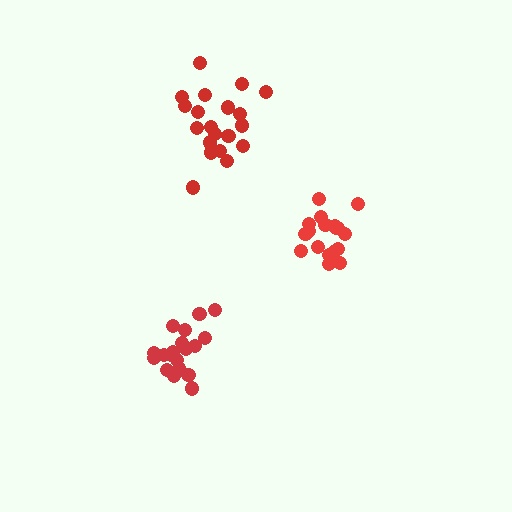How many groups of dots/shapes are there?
There are 3 groups.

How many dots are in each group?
Group 1: 19 dots, Group 2: 19 dots, Group 3: 20 dots (58 total).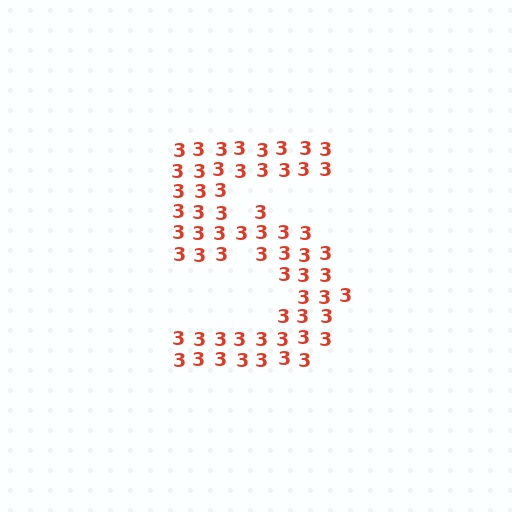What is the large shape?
The large shape is the digit 5.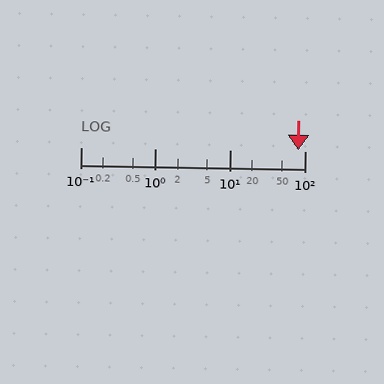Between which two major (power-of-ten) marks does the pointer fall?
The pointer is between 10 and 100.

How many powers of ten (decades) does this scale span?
The scale spans 3 decades, from 0.1 to 100.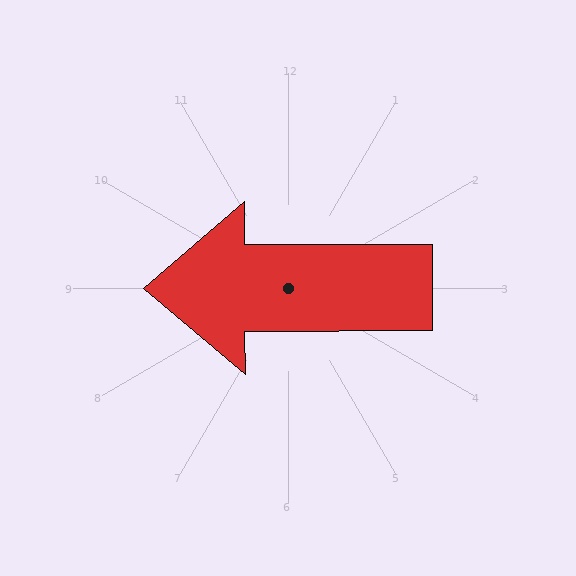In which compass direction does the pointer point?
West.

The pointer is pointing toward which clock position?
Roughly 9 o'clock.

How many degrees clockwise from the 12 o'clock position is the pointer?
Approximately 270 degrees.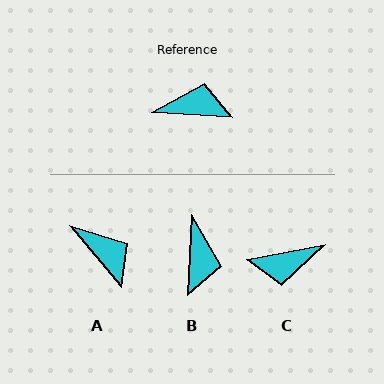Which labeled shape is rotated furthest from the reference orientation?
C, about 166 degrees away.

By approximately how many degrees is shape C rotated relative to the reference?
Approximately 166 degrees clockwise.